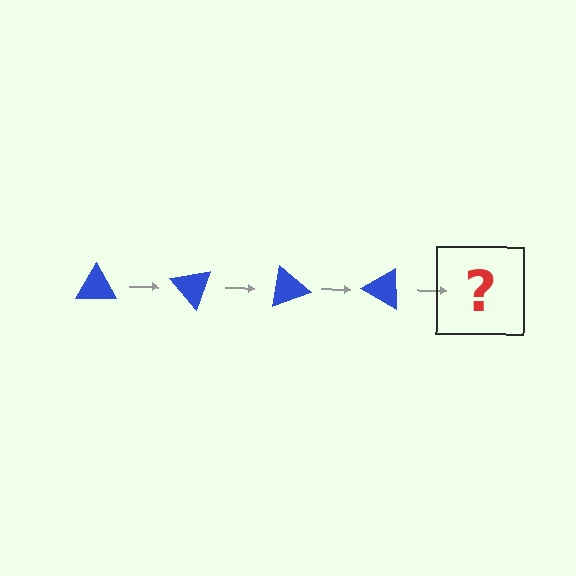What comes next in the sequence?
The next element should be a blue triangle rotated 200 degrees.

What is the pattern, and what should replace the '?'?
The pattern is that the triangle rotates 50 degrees each step. The '?' should be a blue triangle rotated 200 degrees.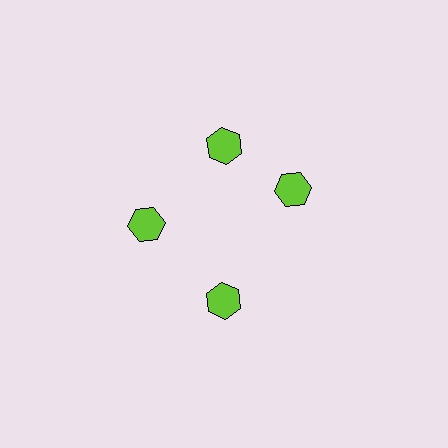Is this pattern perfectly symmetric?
No. The 4 lime hexagons are arranged in a ring, but one element near the 3 o'clock position is rotated out of alignment along the ring, breaking the 4-fold rotational symmetry.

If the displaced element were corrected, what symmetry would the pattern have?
It would have 4-fold rotational symmetry — the pattern would map onto itself every 90 degrees.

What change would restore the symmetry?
The symmetry would be restored by rotating it back into even spacing with its neighbors so that all 4 hexagons sit at equal angles and equal distance from the center.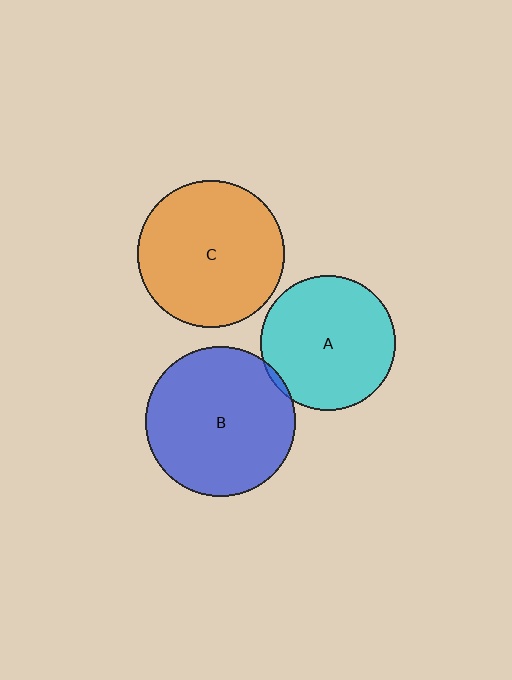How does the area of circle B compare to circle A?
Approximately 1.2 times.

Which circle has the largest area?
Circle B (blue).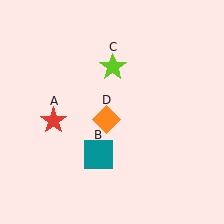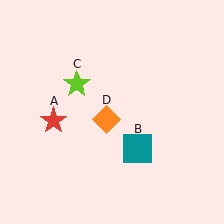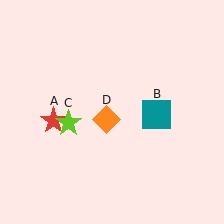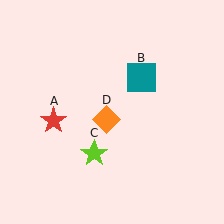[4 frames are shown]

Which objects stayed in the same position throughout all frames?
Red star (object A) and orange diamond (object D) remained stationary.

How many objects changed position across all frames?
2 objects changed position: teal square (object B), lime star (object C).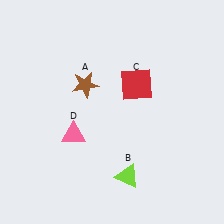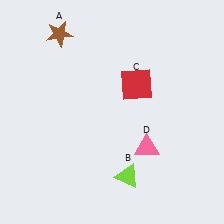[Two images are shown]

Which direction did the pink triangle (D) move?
The pink triangle (D) moved right.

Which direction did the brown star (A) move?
The brown star (A) moved up.